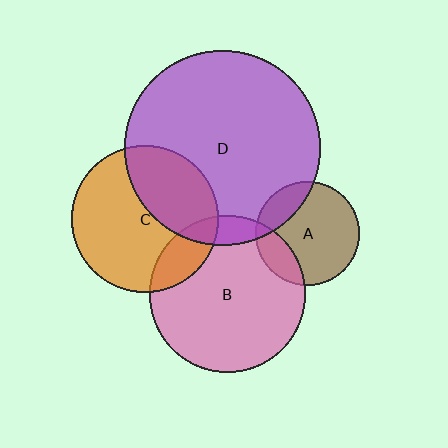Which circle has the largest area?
Circle D (purple).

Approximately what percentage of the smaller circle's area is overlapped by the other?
Approximately 20%.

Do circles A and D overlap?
Yes.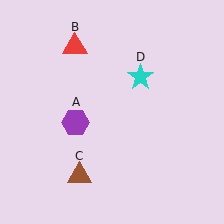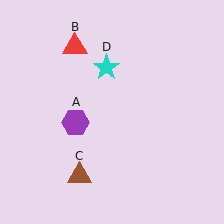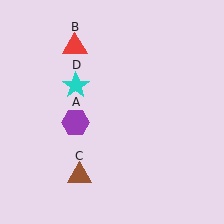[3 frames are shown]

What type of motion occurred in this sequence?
The cyan star (object D) rotated counterclockwise around the center of the scene.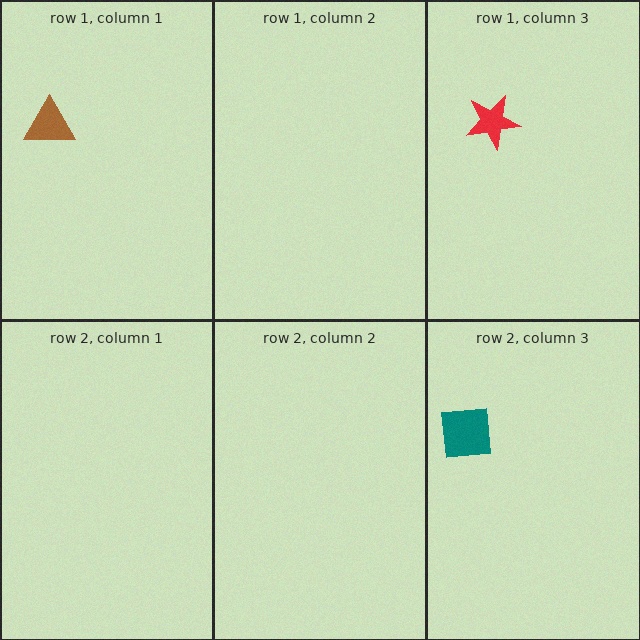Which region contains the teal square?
The row 2, column 3 region.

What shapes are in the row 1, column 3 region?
The red star.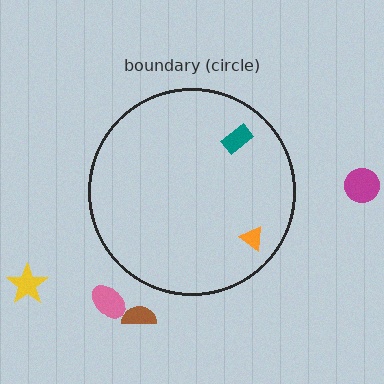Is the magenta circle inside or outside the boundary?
Outside.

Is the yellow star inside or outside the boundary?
Outside.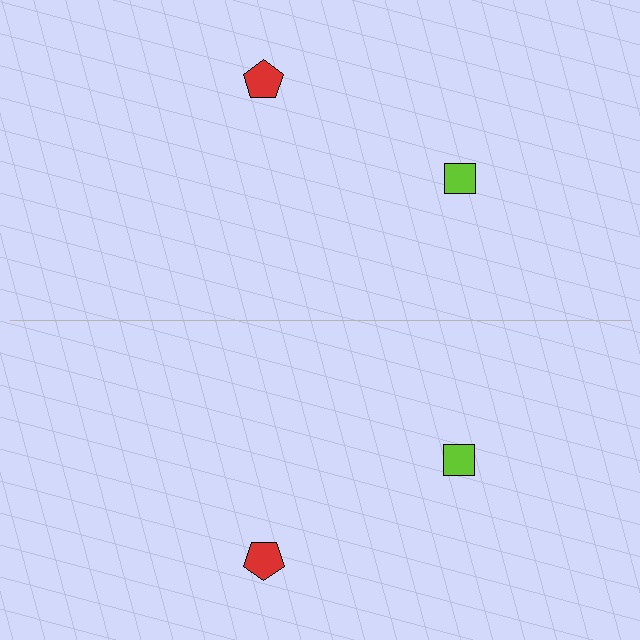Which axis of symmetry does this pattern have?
The pattern has a horizontal axis of symmetry running through the center of the image.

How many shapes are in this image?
There are 4 shapes in this image.